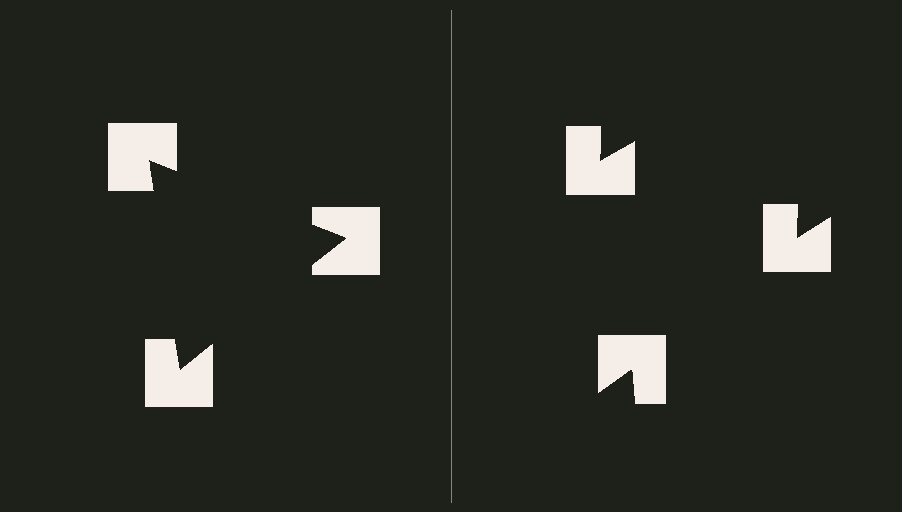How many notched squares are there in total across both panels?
6 — 3 on each side.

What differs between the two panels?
The notched squares are positioned identically on both sides; only the wedge orientations differ. On the left they align to a triangle; on the right they are misaligned.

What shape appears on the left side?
An illusory triangle.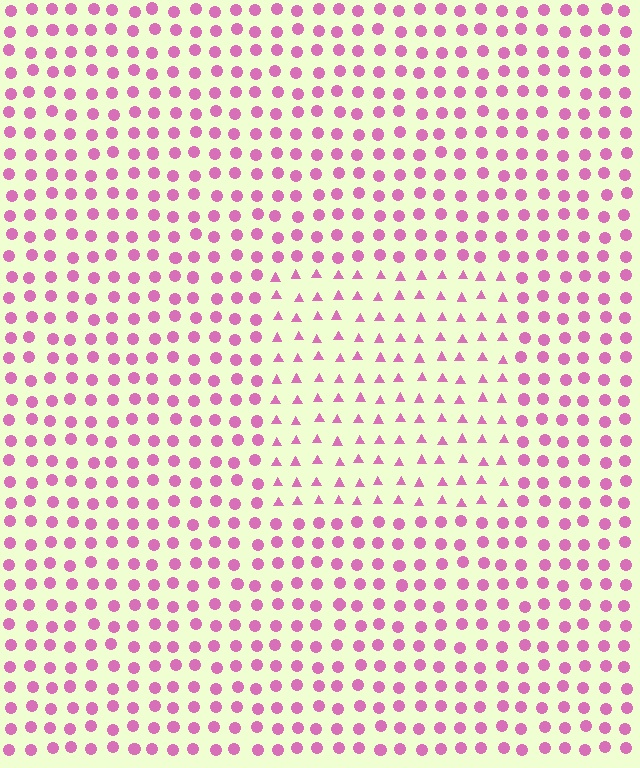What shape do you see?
I see a rectangle.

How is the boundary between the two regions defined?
The boundary is defined by a change in element shape: triangles inside vs. circles outside. All elements share the same color and spacing.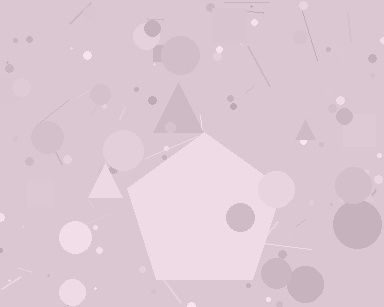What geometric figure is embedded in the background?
A pentagon is embedded in the background.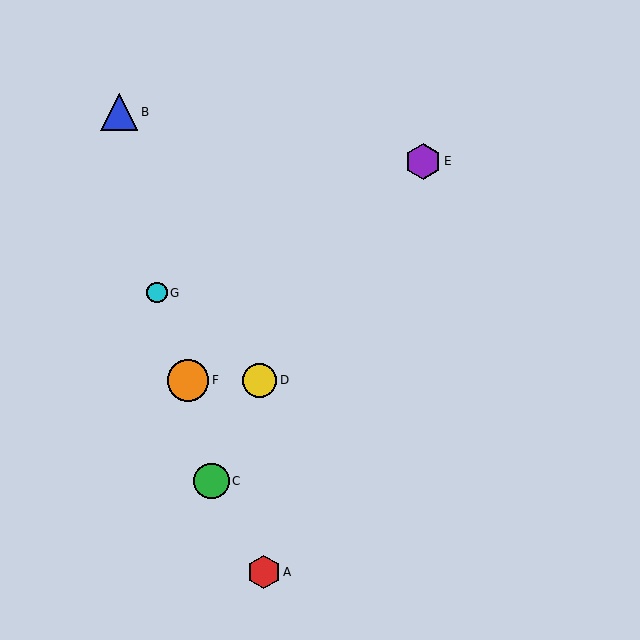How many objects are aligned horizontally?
2 objects (D, F) are aligned horizontally.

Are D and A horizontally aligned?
No, D is at y≈380 and A is at y≈572.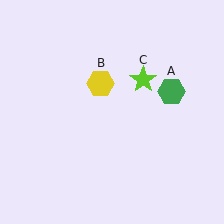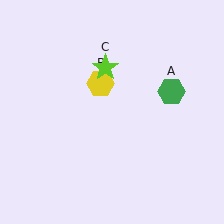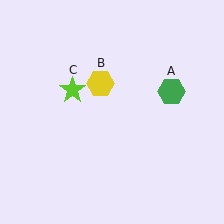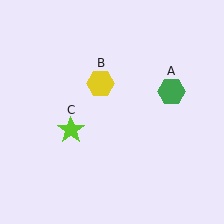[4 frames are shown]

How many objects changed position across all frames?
1 object changed position: lime star (object C).